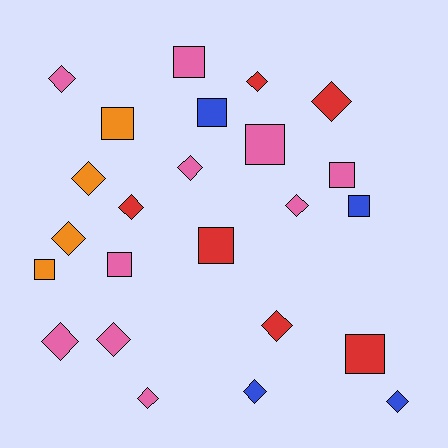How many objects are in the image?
There are 24 objects.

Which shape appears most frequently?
Diamond, with 14 objects.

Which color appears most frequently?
Pink, with 10 objects.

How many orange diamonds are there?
There are 2 orange diamonds.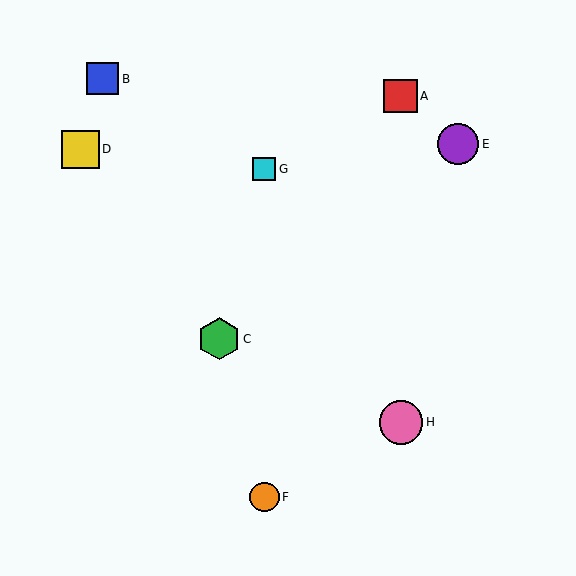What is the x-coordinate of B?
Object B is at x≈103.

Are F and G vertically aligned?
Yes, both are at x≈264.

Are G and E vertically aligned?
No, G is at x≈264 and E is at x≈458.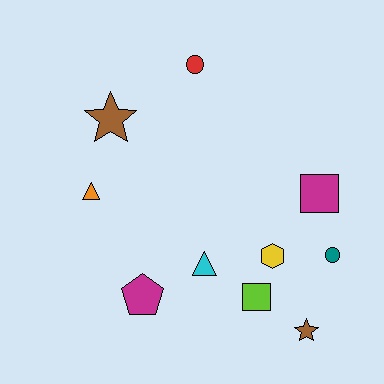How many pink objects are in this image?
There are no pink objects.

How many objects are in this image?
There are 10 objects.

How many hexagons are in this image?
There is 1 hexagon.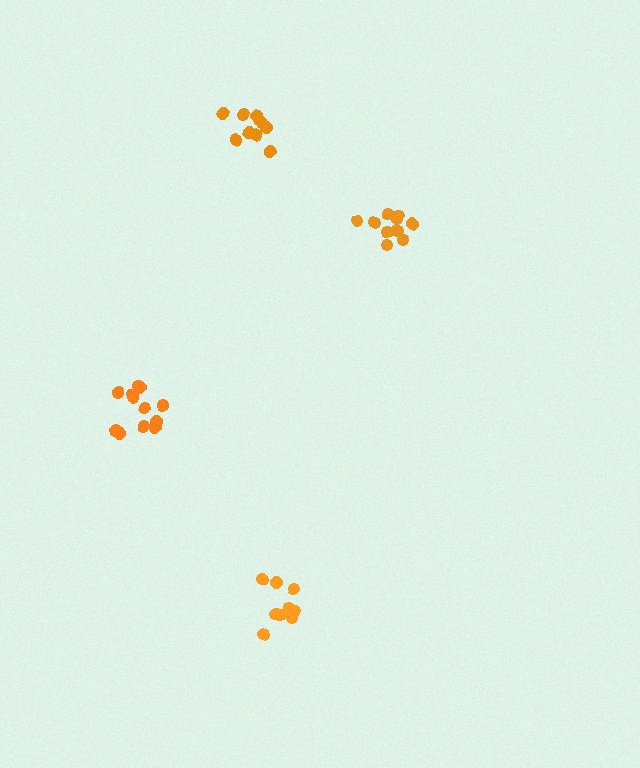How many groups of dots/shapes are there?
There are 4 groups.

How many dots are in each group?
Group 1: 10 dots, Group 2: 12 dots, Group 3: 10 dots, Group 4: 9 dots (41 total).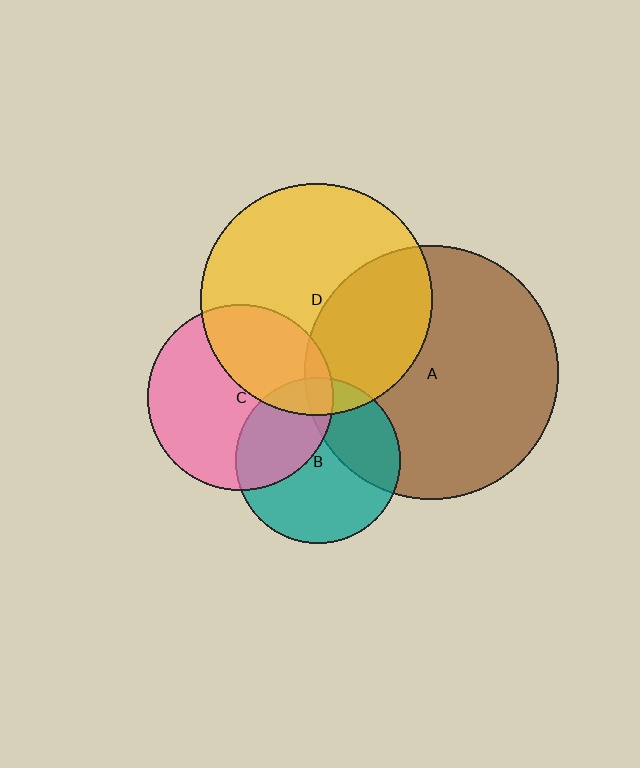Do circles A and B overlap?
Yes.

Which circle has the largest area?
Circle A (brown).